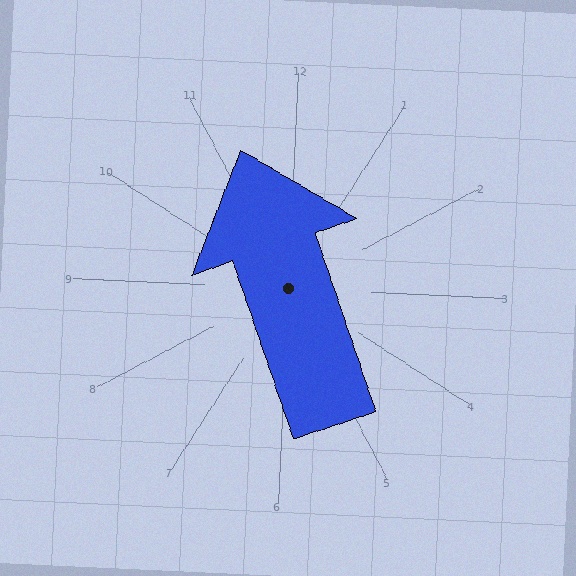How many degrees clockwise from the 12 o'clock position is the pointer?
Approximately 339 degrees.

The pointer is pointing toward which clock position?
Roughly 11 o'clock.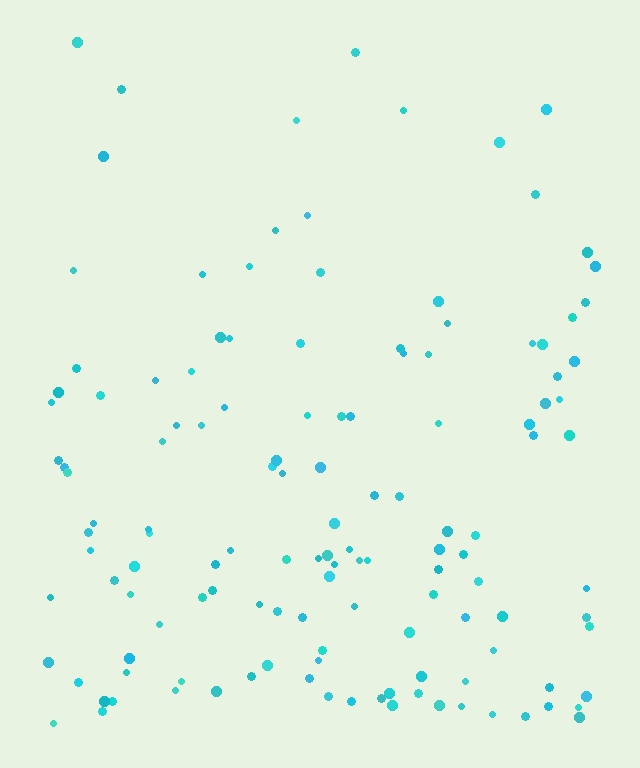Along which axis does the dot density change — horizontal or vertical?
Vertical.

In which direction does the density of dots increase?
From top to bottom, with the bottom side densest.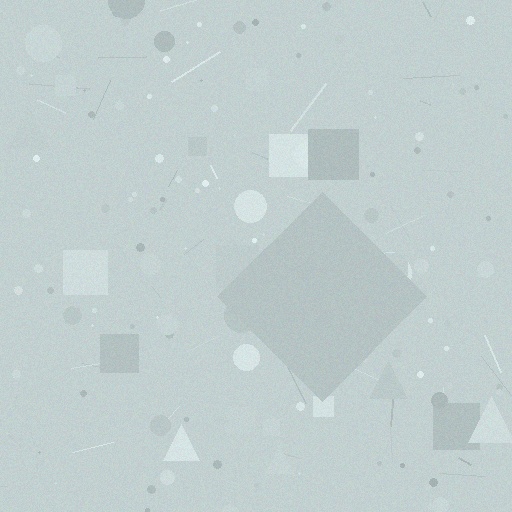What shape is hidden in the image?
A diamond is hidden in the image.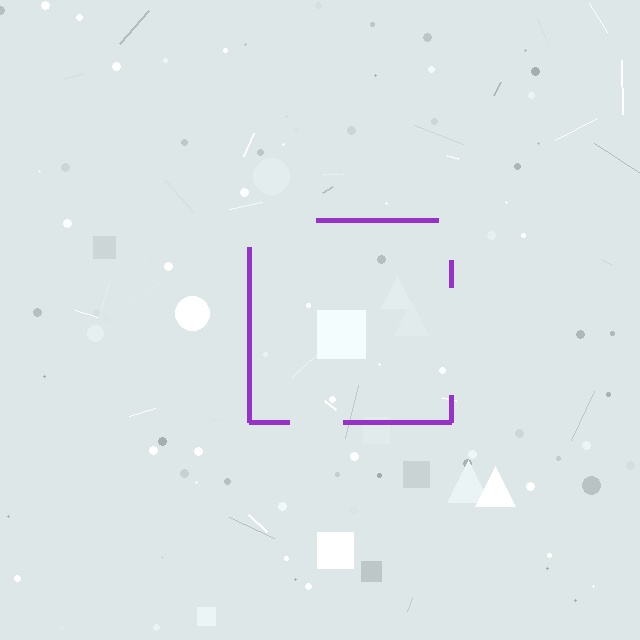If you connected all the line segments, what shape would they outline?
They would outline a square.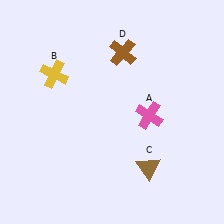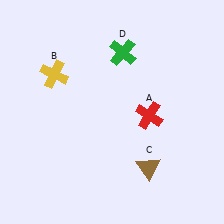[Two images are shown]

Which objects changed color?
A changed from pink to red. D changed from brown to green.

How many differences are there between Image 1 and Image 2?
There are 2 differences between the two images.